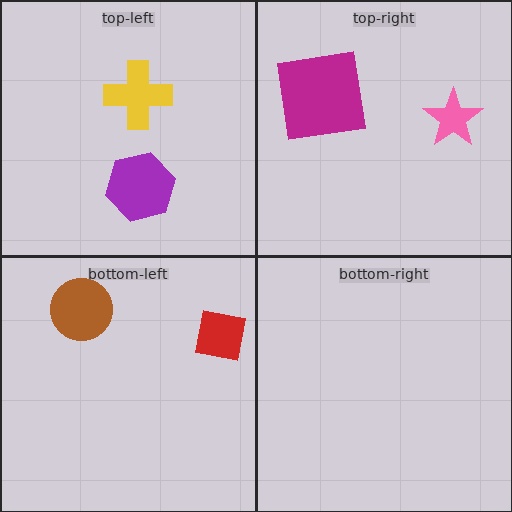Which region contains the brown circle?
The bottom-left region.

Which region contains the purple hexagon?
The top-left region.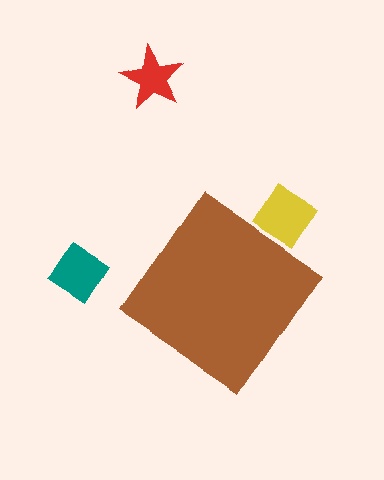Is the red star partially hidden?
No, the red star is fully visible.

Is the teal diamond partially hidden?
No, the teal diamond is fully visible.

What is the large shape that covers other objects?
A brown diamond.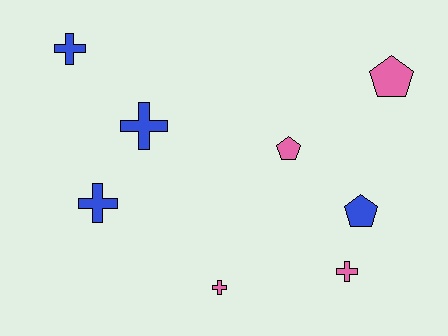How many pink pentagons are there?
There are 2 pink pentagons.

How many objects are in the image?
There are 8 objects.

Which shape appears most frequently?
Cross, with 5 objects.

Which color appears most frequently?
Blue, with 4 objects.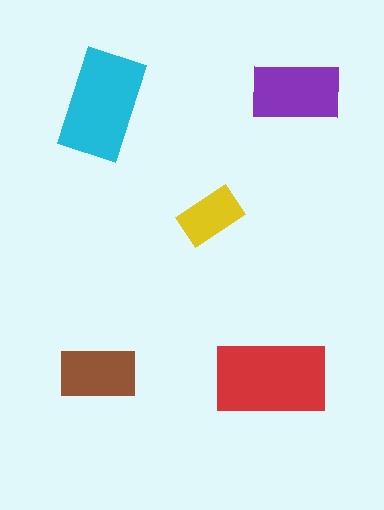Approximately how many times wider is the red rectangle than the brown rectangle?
About 1.5 times wider.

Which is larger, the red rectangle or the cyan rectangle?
The red one.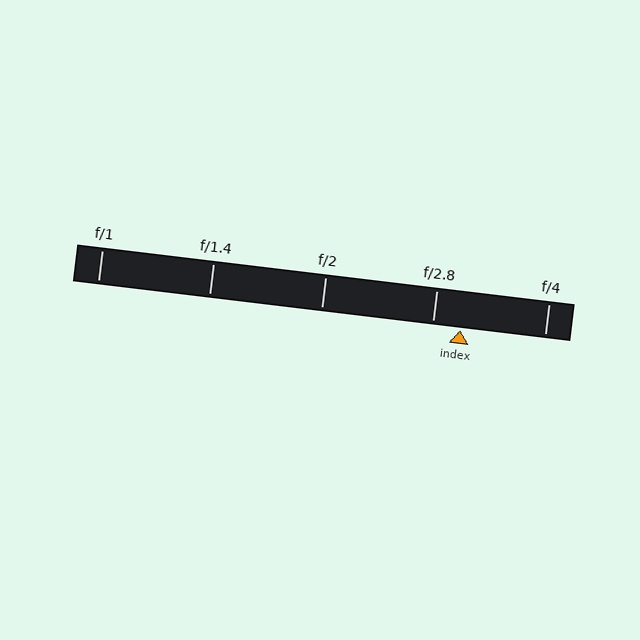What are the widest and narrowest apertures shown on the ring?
The widest aperture shown is f/1 and the narrowest is f/4.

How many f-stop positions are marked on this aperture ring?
There are 5 f-stop positions marked.